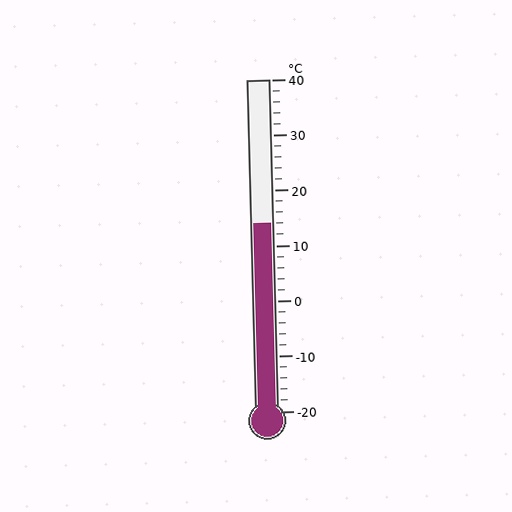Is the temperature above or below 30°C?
The temperature is below 30°C.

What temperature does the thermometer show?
The thermometer shows approximately 14°C.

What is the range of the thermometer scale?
The thermometer scale ranges from -20°C to 40°C.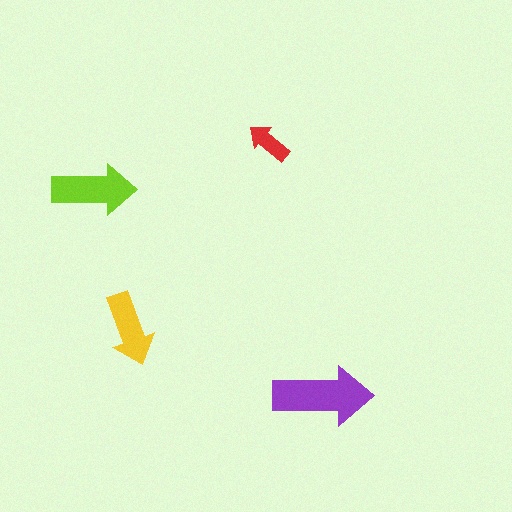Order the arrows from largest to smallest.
the purple one, the lime one, the yellow one, the red one.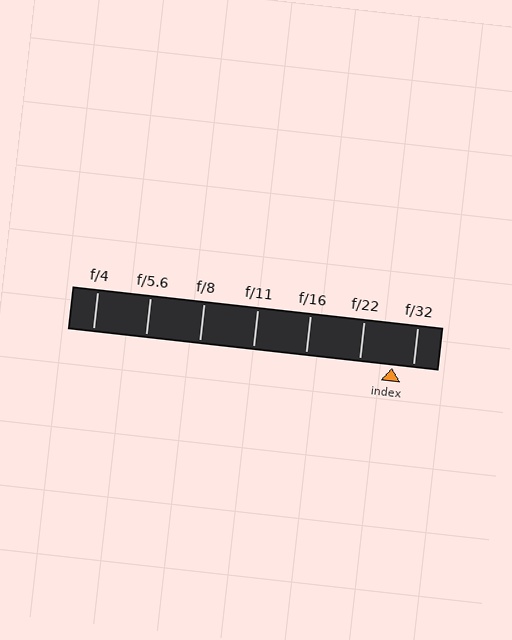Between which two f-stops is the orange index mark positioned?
The index mark is between f/22 and f/32.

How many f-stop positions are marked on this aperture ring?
There are 7 f-stop positions marked.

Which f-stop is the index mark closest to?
The index mark is closest to f/32.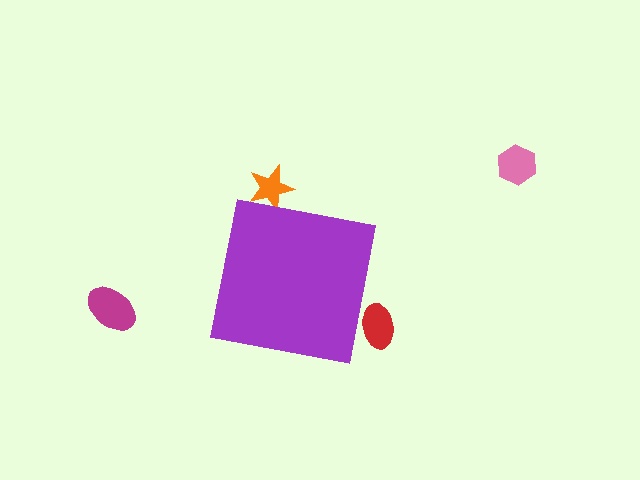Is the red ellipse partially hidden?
Yes, the red ellipse is partially hidden behind the purple square.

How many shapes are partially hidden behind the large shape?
2 shapes are partially hidden.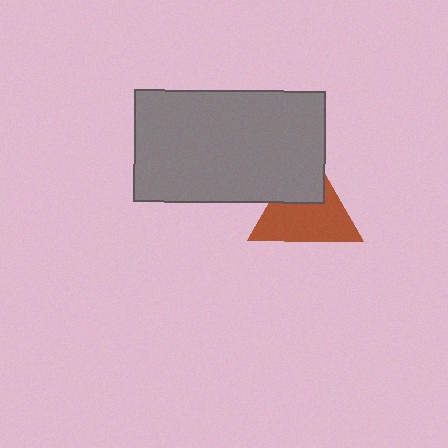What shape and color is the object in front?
The object in front is a gray rectangle.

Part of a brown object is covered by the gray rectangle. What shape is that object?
It is a triangle.